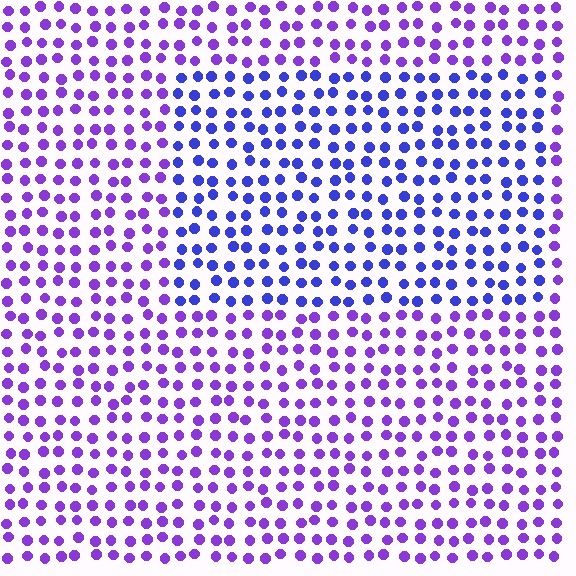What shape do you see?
I see a rectangle.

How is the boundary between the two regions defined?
The boundary is defined purely by a slight shift in hue (about 34 degrees). Spacing, size, and orientation are identical on both sides.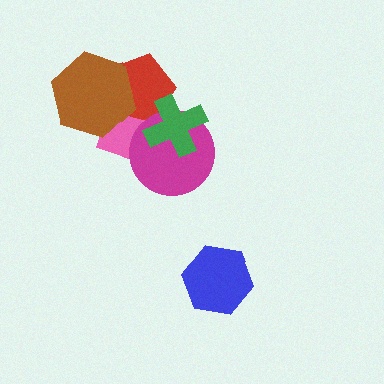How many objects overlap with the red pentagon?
3 objects overlap with the red pentagon.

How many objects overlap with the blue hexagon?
0 objects overlap with the blue hexagon.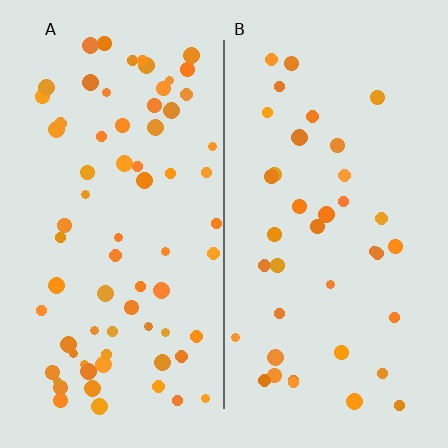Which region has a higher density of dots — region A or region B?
A (the left).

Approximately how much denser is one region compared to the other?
Approximately 1.8× — region A over region B.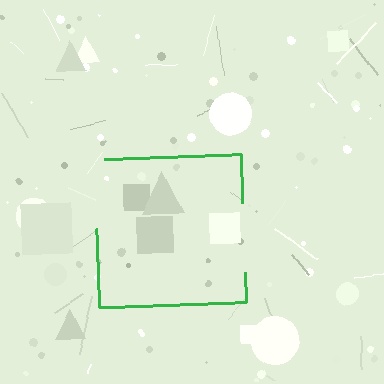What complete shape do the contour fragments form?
The contour fragments form a square.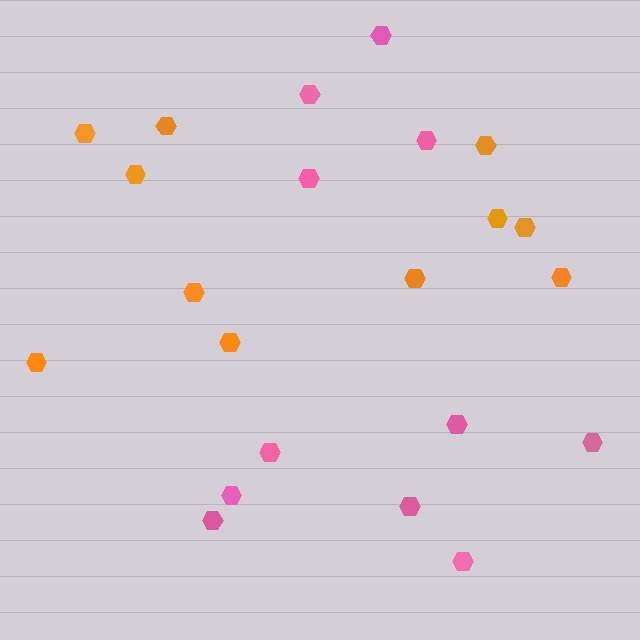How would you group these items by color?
There are 2 groups: one group of pink hexagons (11) and one group of orange hexagons (11).